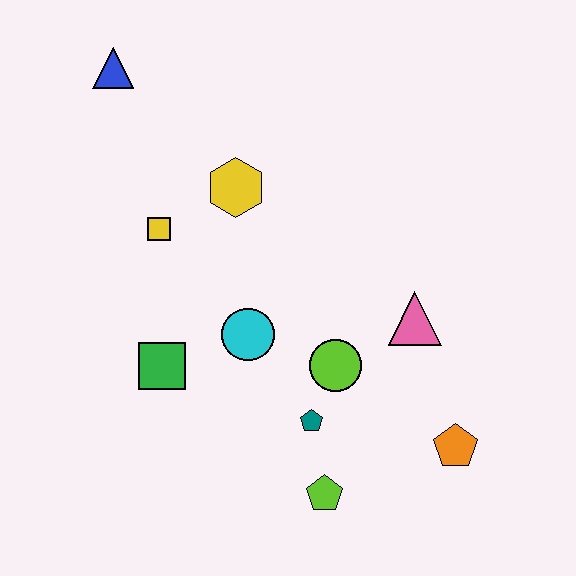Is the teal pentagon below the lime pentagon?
No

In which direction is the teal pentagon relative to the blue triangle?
The teal pentagon is below the blue triangle.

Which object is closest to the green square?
The cyan circle is closest to the green square.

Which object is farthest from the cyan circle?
The blue triangle is farthest from the cyan circle.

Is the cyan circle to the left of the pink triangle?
Yes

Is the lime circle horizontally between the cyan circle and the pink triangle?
Yes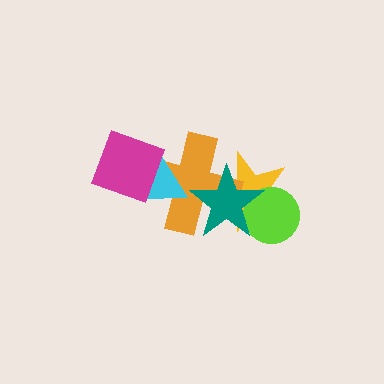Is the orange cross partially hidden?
Yes, it is partially covered by another shape.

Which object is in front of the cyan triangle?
The magenta diamond is in front of the cyan triangle.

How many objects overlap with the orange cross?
4 objects overlap with the orange cross.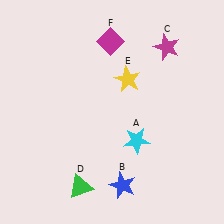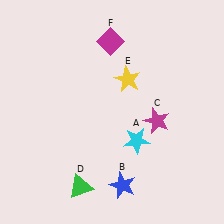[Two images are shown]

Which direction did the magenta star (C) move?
The magenta star (C) moved down.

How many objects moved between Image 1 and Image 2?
1 object moved between the two images.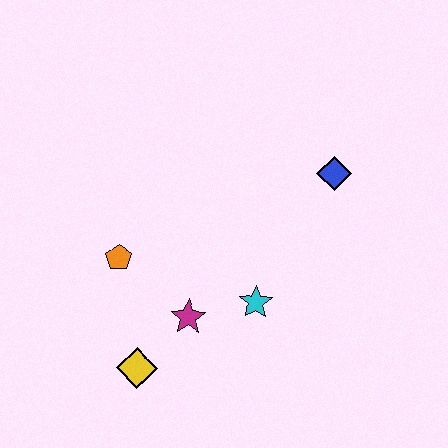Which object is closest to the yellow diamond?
The magenta star is closest to the yellow diamond.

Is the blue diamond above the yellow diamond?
Yes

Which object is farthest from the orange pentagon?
The blue diamond is farthest from the orange pentagon.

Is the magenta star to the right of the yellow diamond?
Yes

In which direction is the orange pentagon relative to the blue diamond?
The orange pentagon is to the left of the blue diamond.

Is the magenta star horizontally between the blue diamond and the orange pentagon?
Yes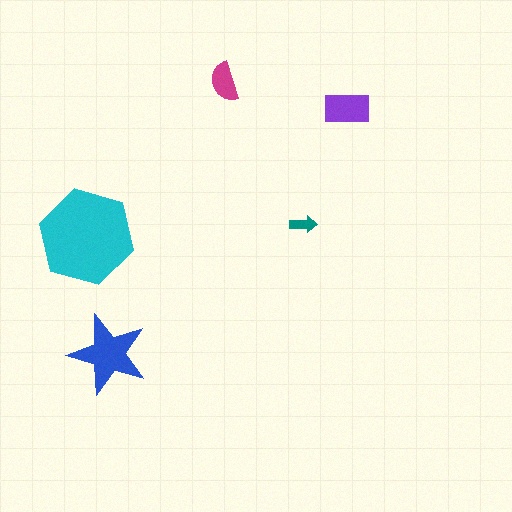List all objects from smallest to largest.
The teal arrow, the magenta semicircle, the purple rectangle, the blue star, the cyan hexagon.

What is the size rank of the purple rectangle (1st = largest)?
3rd.